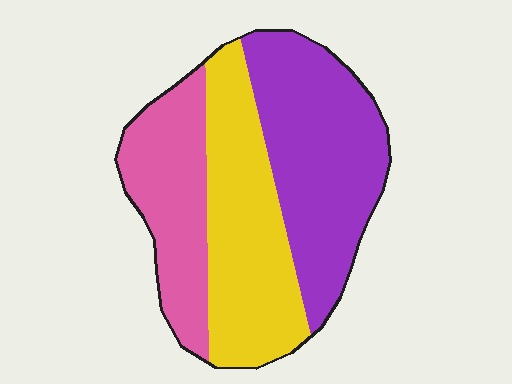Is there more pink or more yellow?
Yellow.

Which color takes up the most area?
Purple, at roughly 40%.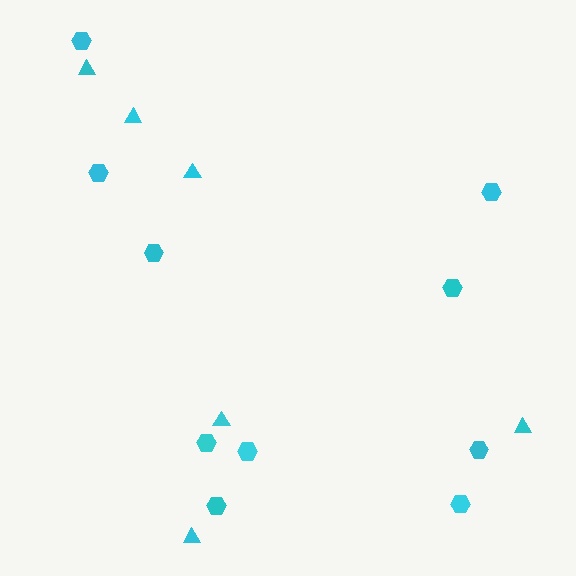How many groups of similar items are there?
There are 2 groups: one group of triangles (6) and one group of hexagons (10).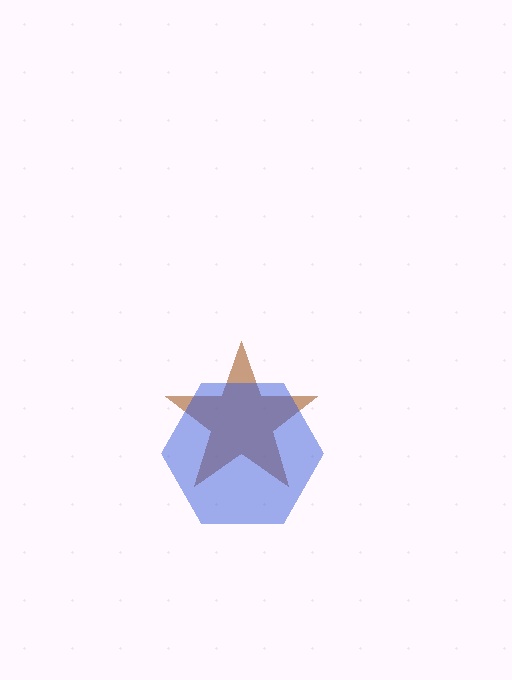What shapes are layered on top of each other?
The layered shapes are: a brown star, a blue hexagon.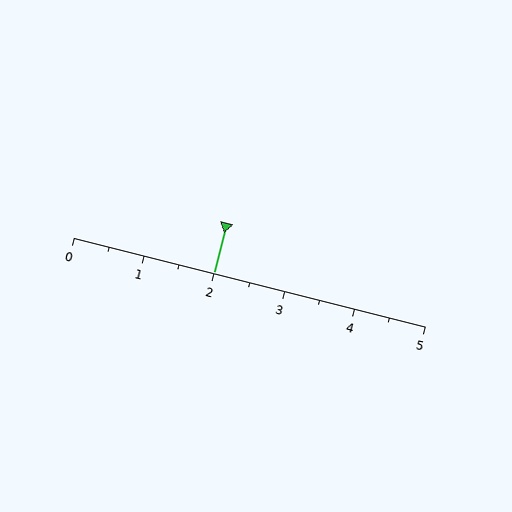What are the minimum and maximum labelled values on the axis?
The axis runs from 0 to 5.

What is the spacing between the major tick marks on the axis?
The major ticks are spaced 1 apart.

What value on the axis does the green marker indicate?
The marker indicates approximately 2.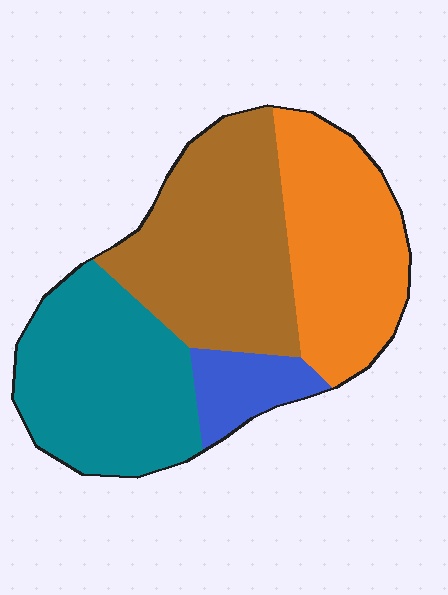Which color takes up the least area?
Blue, at roughly 10%.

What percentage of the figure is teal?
Teal takes up about one third (1/3) of the figure.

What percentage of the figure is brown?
Brown covers around 35% of the figure.